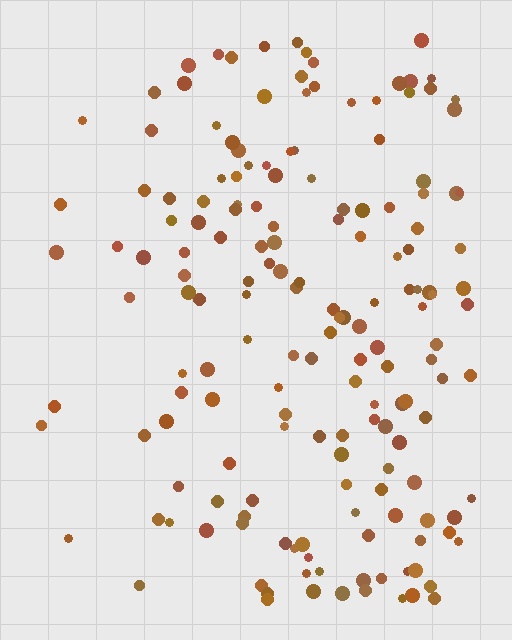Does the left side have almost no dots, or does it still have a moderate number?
Still a moderate number, just noticeably fewer than the right.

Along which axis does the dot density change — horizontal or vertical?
Horizontal.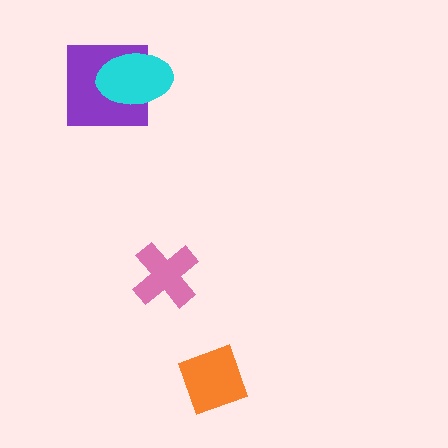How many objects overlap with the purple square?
1 object overlaps with the purple square.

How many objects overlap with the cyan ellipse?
1 object overlaps with the cyan ellipse.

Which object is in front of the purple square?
The cyan ellipse is in front of the purple square.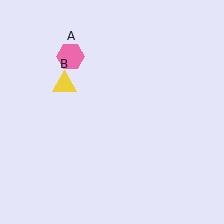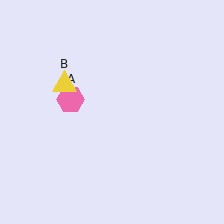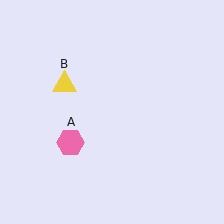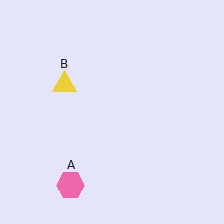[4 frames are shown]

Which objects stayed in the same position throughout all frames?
Yellow triangle (object B) remained stationary.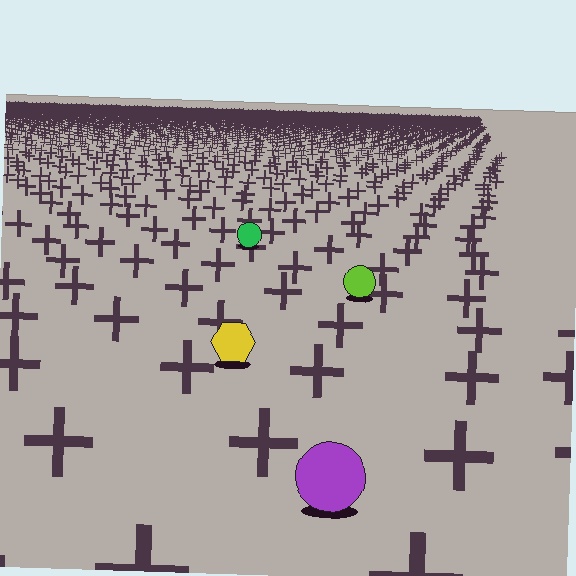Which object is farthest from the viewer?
The green circle is farthest from the viewer. It appears smaller and the ground texture around it is denser.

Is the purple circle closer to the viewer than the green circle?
Yes. The purple circle is closer — you can tell from the texture gradient: the ground texture is coarser near it.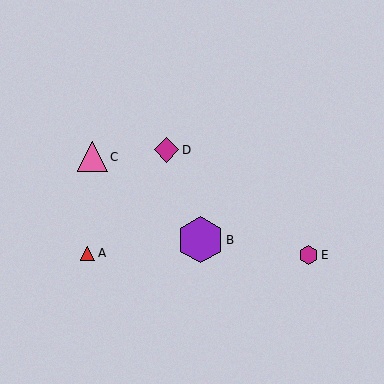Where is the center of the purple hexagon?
The center of the purple hexagon is at (200, 240).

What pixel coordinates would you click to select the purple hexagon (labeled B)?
Click at (200, 240) to select the purple hexagon B.